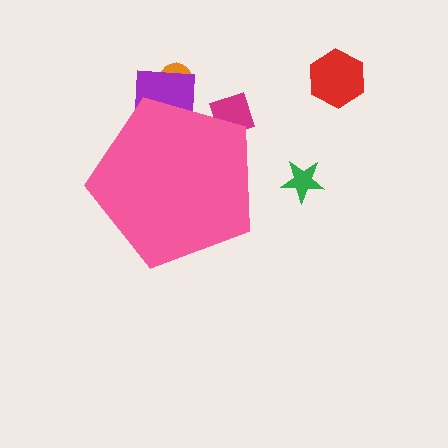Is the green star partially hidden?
No, the green star is fully visible.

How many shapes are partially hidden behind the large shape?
3 shapes are partially hidden.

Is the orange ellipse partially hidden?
Yes, the orange ellipse is partially hidden behind the pink pentagon.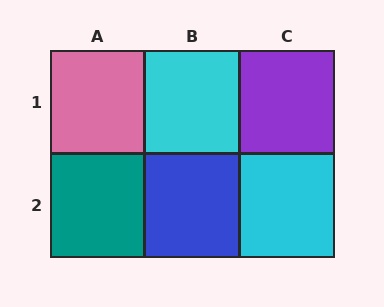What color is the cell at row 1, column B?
Cyan.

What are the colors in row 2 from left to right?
Teal, blue, cyan.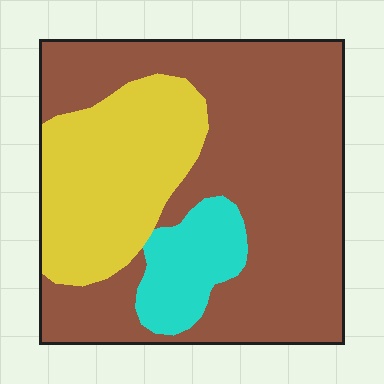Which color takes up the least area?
Cyan, at roughly 10%.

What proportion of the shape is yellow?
Yellow takes up about one quarter (1/4) of the shape.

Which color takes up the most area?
Brown, at roughly 60%.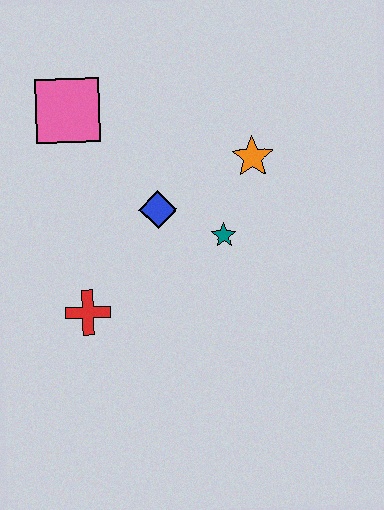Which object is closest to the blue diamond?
The teal star is closest to the blue diamond.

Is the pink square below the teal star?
No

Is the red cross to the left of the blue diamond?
Yes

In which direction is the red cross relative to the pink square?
The red cross is below the pink square.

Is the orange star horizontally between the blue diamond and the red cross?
No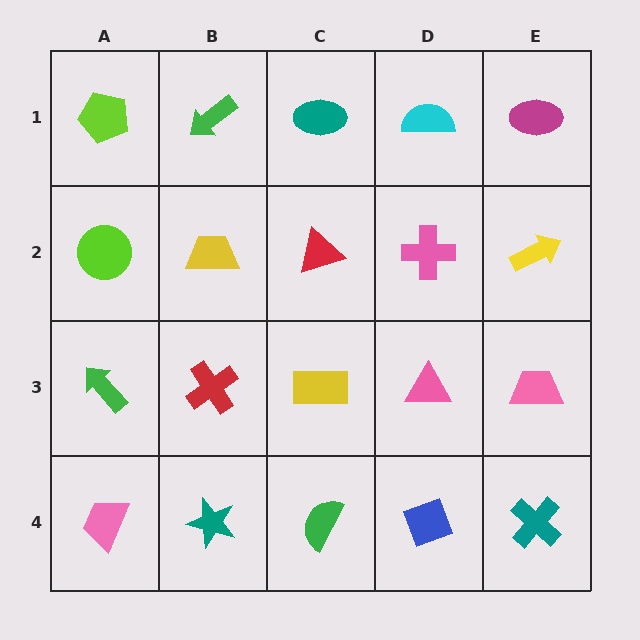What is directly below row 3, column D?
A blue diamond.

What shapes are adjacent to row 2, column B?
A green arrow (row 1, column B), a red cross (row 3, column B), a lime circle (row 2, column A), a red triangle (row 2, column C).